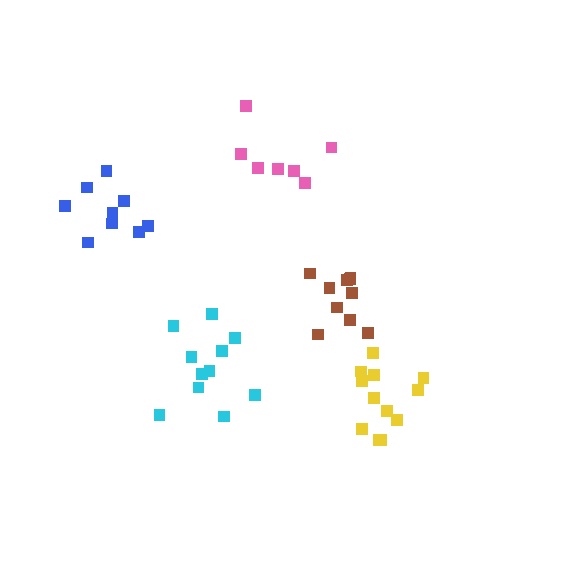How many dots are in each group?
Group 1: 11 dots, Group 2: 9 dots, Group 3: 10 dots, Group 4: 7 dots, Group 5: 12 dots (49 total).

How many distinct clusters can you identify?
There are 5 distinct clusters.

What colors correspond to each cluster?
The clusters are colored: cyan, blue, brown, pink, yellow.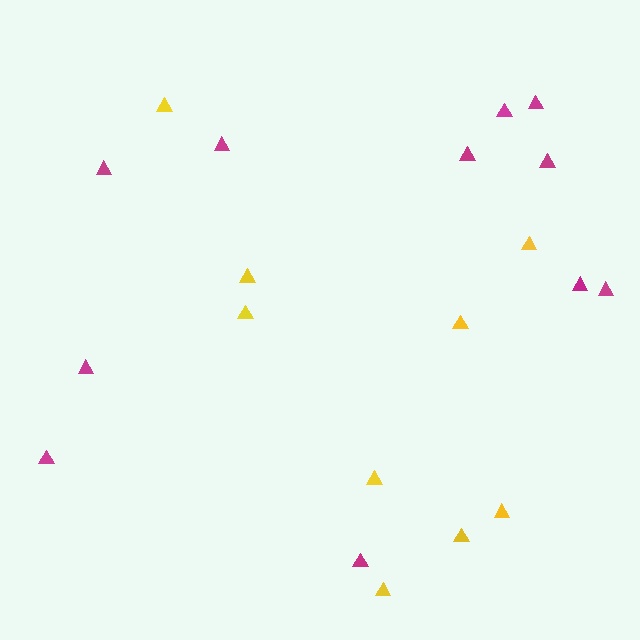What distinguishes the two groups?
There are 2 groups: one group of yellow triangles (9) and one group of magenta triangles (11).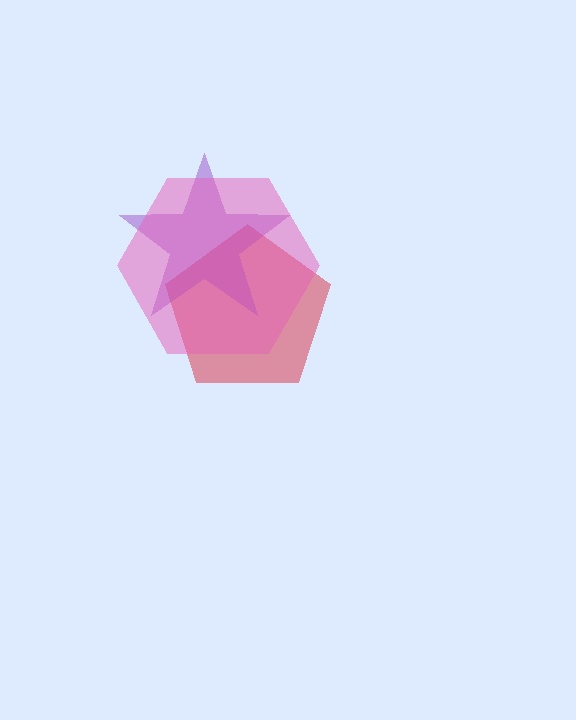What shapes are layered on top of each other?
The layered shapes are: a red pentagon, a purple star, a pink hexagon.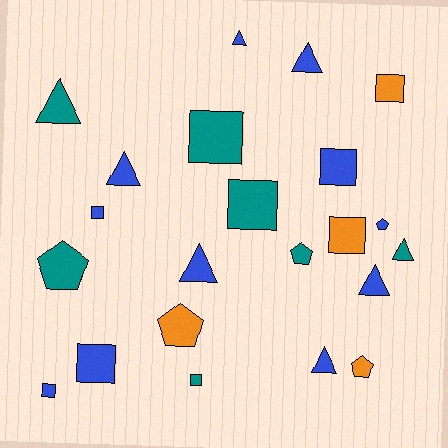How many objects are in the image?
There are 22 objects.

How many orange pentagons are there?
There are 2 orange pentagons.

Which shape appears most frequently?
Square, with 9 objects.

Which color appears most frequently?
Blue, with 11 objects.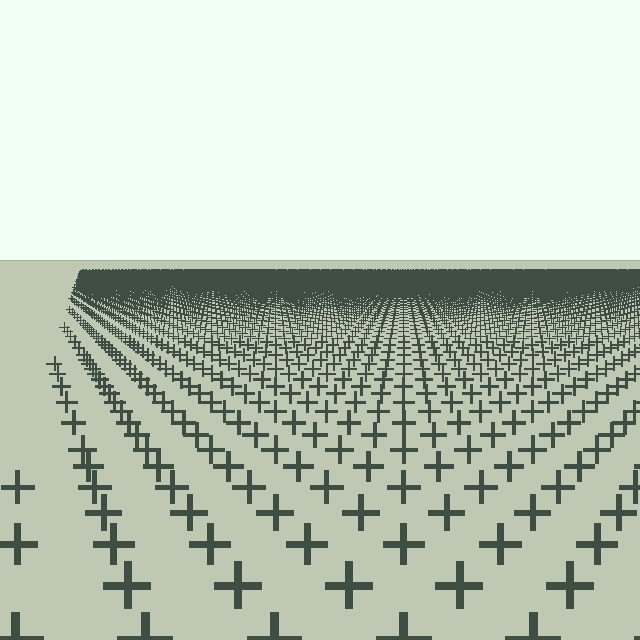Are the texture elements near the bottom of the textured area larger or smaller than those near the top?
Larger. Near the bottom, elements are closer to the viewer and appear at a bigger on-screen size.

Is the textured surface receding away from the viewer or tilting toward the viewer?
The surface is receding away from the viewer. Texture elements get smaller and denser toward the top.